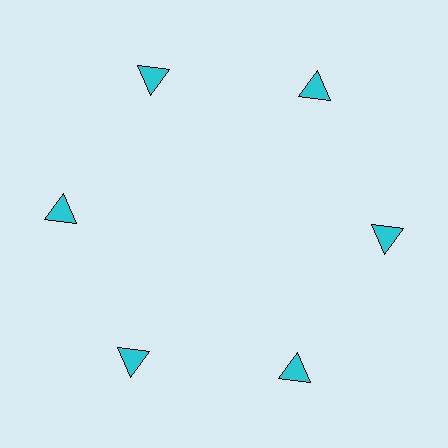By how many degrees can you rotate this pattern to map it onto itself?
The pattern maps onto itself every 60 degrees of rotation.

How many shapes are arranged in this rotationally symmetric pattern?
There are 6 shapes, arranged in 6 groups of 1.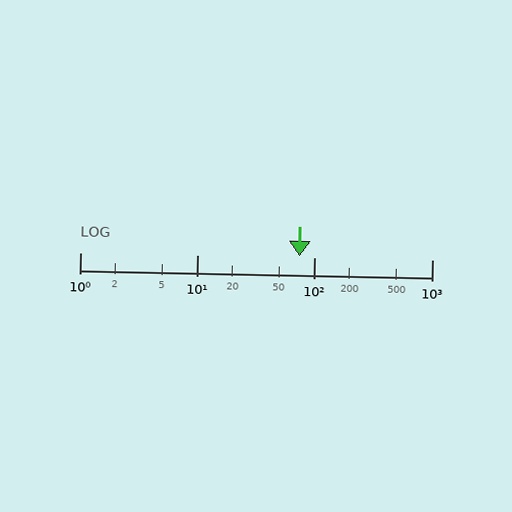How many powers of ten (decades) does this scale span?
The scale spans 3 decades, from 1 to 1000.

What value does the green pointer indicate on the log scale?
The pointer indicates approximately 74.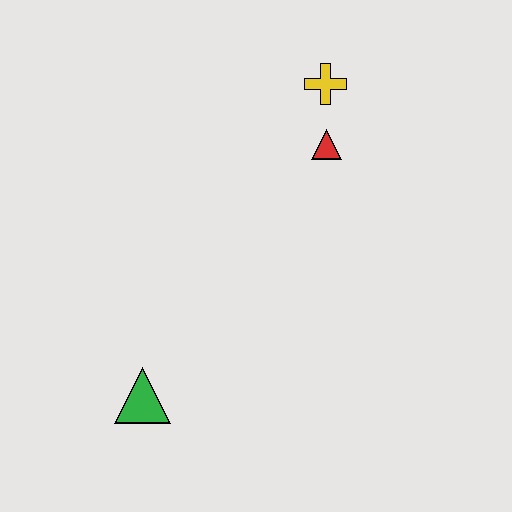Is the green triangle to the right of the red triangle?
No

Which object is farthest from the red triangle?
The green triangle is farthest from the red triangle.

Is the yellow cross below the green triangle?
No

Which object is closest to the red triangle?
The yellow cross is closest to the red triangle.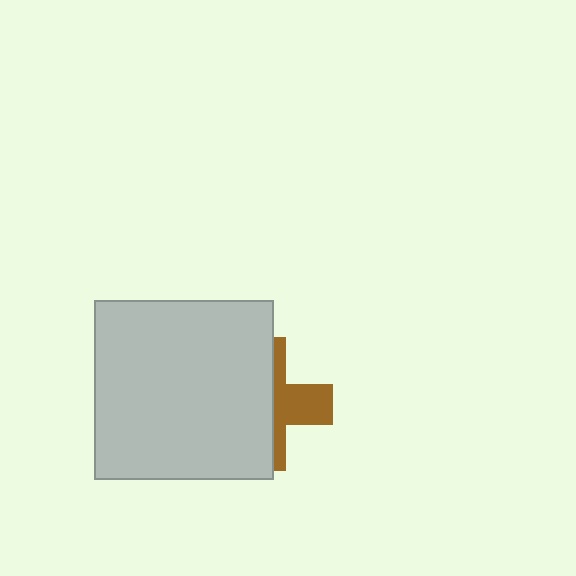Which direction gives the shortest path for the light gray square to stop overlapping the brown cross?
Moving left gives the shortest separation.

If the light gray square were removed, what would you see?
You would see the complete brown cross.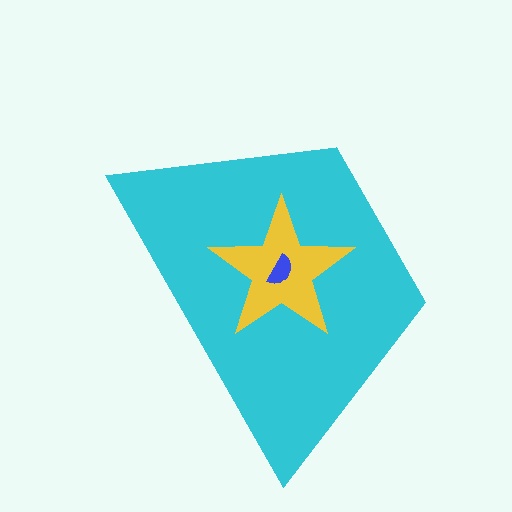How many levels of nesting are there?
3.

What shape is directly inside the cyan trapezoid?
The yellow star.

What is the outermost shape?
The cyan trapezoid.